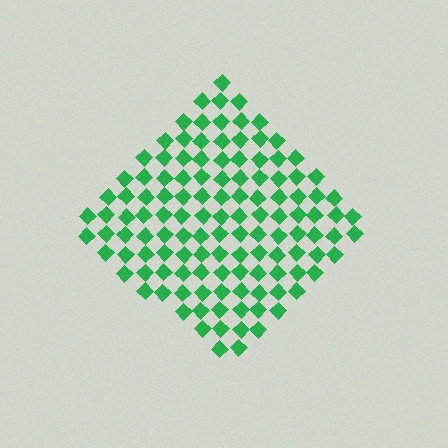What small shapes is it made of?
It is made of small diamonds.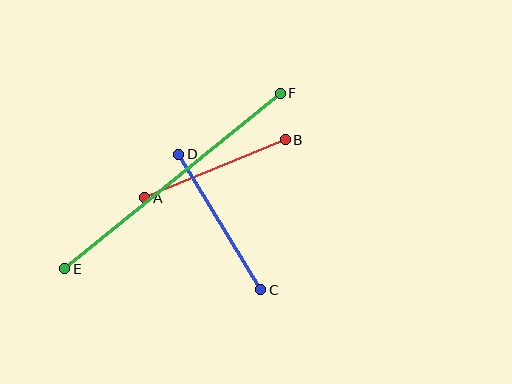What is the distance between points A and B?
The distance is approximately 152 pixels.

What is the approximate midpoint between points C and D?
The midpoint is at approximately (220, 222) pixels.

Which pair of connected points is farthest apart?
Points E and F are farthest apart.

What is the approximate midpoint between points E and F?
The midpoint is at approximately (172, 181) pixels.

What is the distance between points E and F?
The distance is approximately 278 pixels.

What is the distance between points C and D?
The distance is approximately 158 pixels.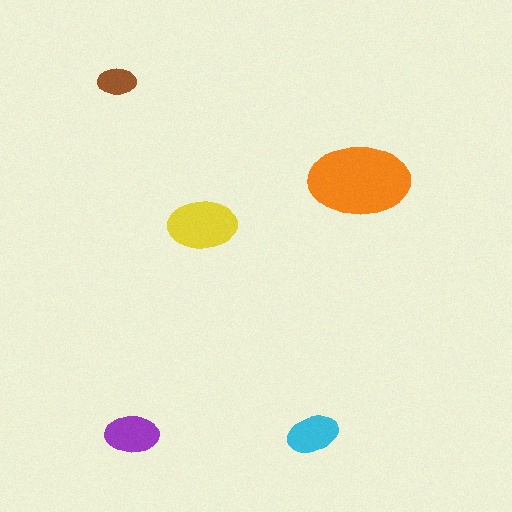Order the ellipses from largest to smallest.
the orange one, the yellow one, the purple one, the cyan one, the brown one.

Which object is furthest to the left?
The brown ellipse is leftmost.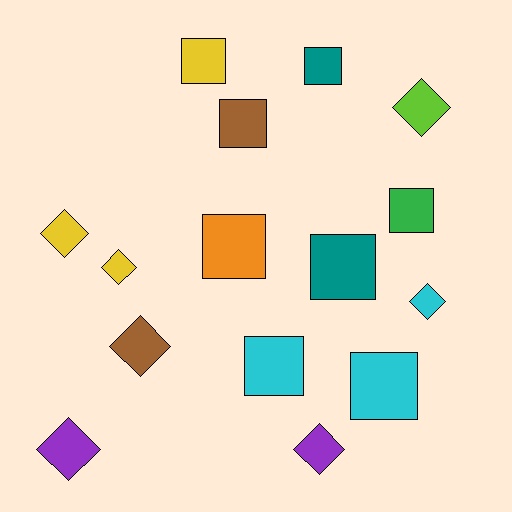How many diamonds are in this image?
There are 7 diamonds.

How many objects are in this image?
There are 15 objects.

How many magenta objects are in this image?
There are no magenta objects.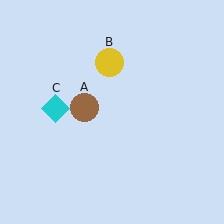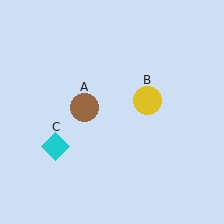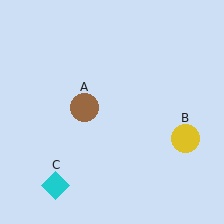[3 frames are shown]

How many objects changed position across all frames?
2 objects changed position: yellow circle (object B), cyan diamond (object C).